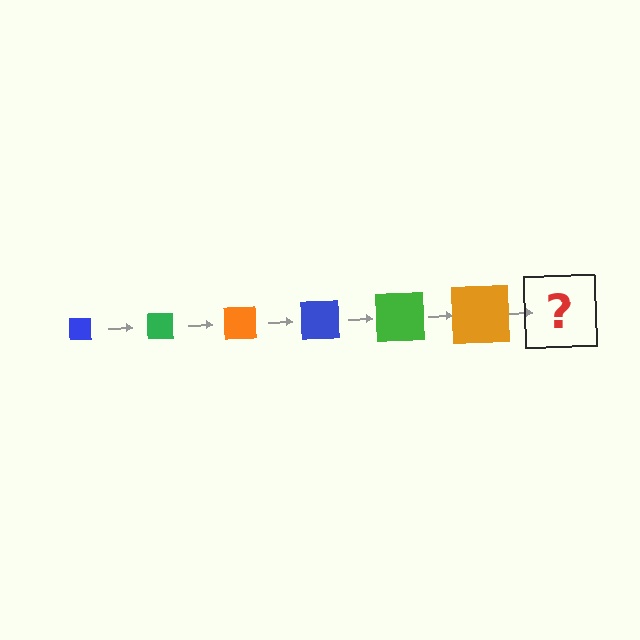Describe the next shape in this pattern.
It should be a blue square, larger than the previous one.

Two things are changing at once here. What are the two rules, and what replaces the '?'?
The two rules are that the square grows larger each step and the color cycles through blue, green, and orange. The '?' should be a blue square, larger than the previous one.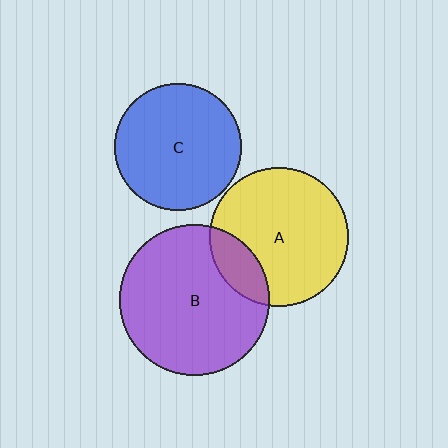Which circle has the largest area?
Circle B (purple).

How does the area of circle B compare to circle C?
Approximately 1.4 times.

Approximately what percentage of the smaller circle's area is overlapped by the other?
Approximately 20%.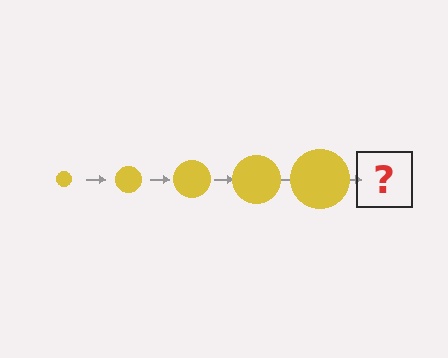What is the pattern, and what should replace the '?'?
The pattern is that the circle gets progressively larger each step. The '?' should be a yellow circle, larger than the previous one.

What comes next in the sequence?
The next element should be a yellow circle, larger than the previous one.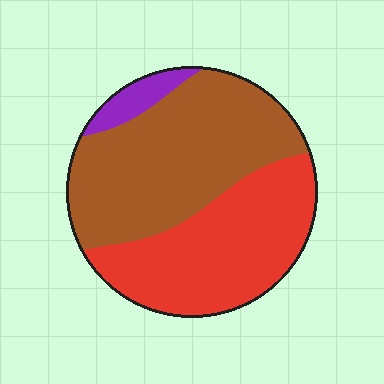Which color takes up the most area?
Brown, at roughly 50%.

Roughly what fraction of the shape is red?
Red takes up between a third and a half of the shape.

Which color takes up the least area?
Purple, at roughly 5%.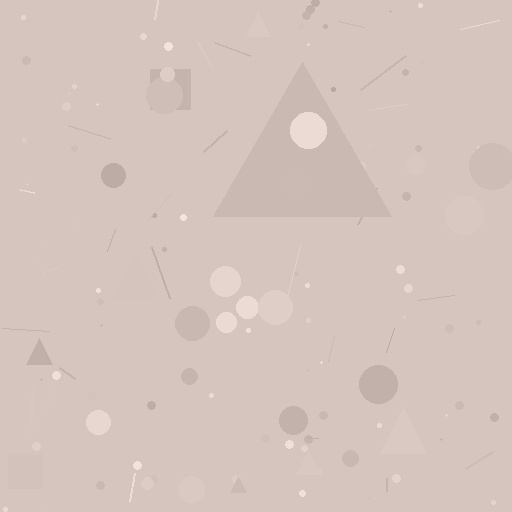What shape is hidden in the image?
A triangle is hidden in the image.